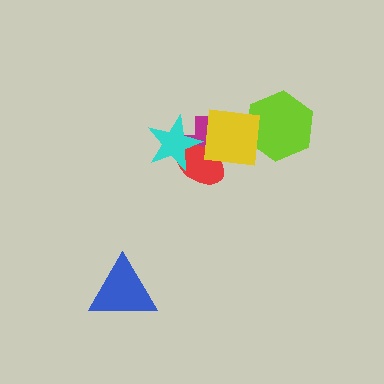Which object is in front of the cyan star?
The yellow square is in front of the cyan star.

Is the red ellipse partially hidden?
Yes, it is partially covered by another shape.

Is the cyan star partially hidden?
Yes, it is partially covered by another shape.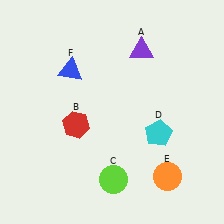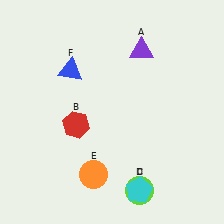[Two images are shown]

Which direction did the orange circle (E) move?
The orange circle (E) moved left.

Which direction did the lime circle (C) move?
The lime circle (C) moved right.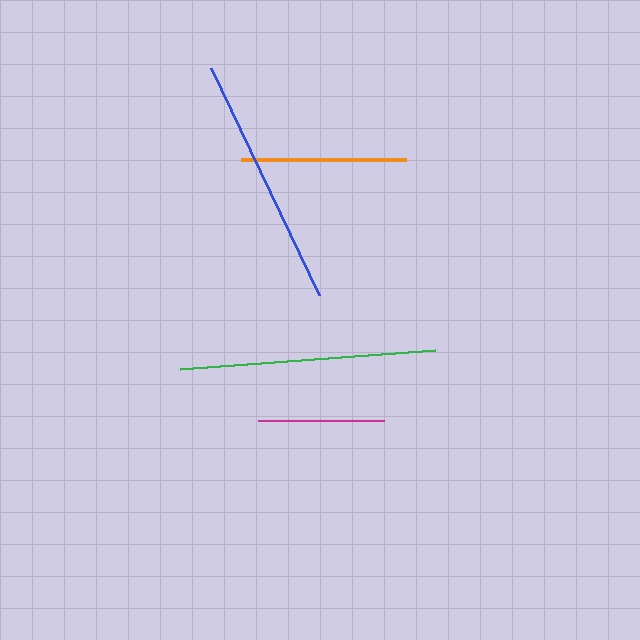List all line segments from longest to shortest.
From longest to shortest: green, blue, orange, magenta.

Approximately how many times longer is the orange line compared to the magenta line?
The orange line is approximately 1.3 times the length of the magenta line.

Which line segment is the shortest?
The magenta line is the shortest at approximately 127 pixels.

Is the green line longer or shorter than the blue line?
The green line is longer than the blue line.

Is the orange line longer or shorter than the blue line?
The blue line is longer than the orange line.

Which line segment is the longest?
The green line is the longest at approximately 255 pixels.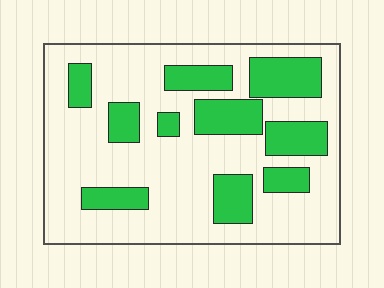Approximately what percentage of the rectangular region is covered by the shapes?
Approximately 30%.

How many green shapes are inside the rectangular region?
10.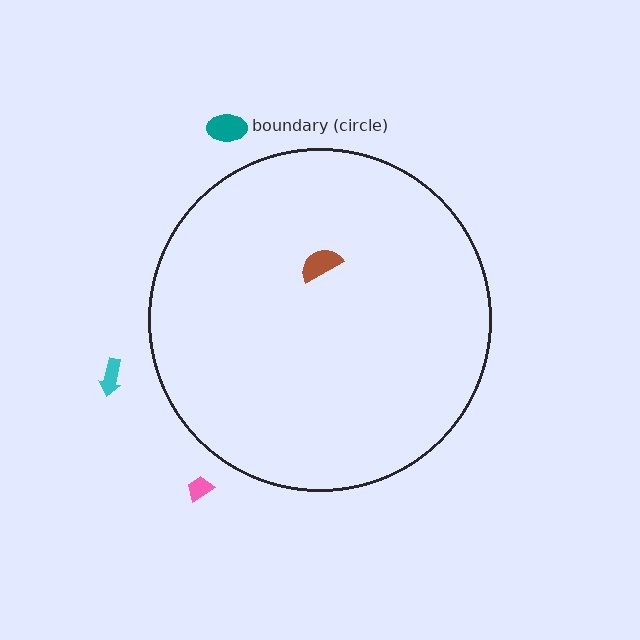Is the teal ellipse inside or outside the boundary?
Outside.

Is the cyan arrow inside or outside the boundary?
Outside.